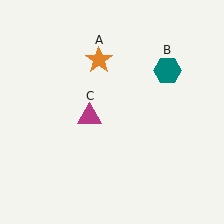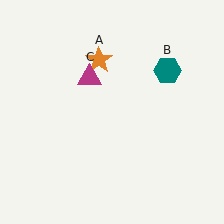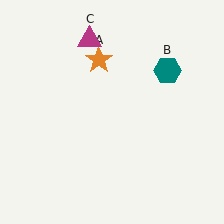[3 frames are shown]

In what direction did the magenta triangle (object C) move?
The magenta triangle (object C) moved up.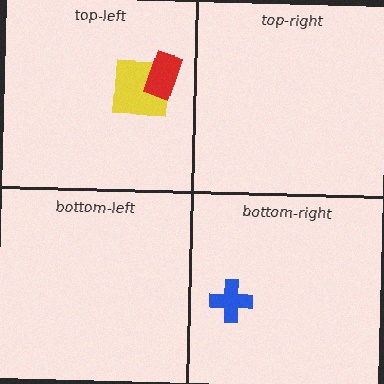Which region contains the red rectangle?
The top-left region.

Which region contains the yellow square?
The top-left region.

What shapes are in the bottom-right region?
The blue cross.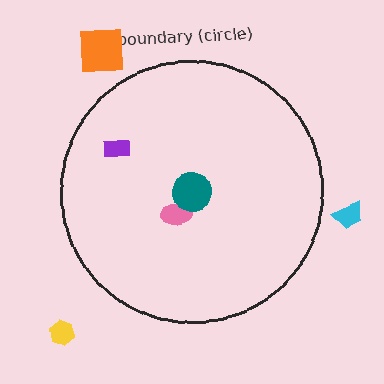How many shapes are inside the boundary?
3 inside, 3 outside.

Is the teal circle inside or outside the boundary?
Inside.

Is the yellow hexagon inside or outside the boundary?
Outside.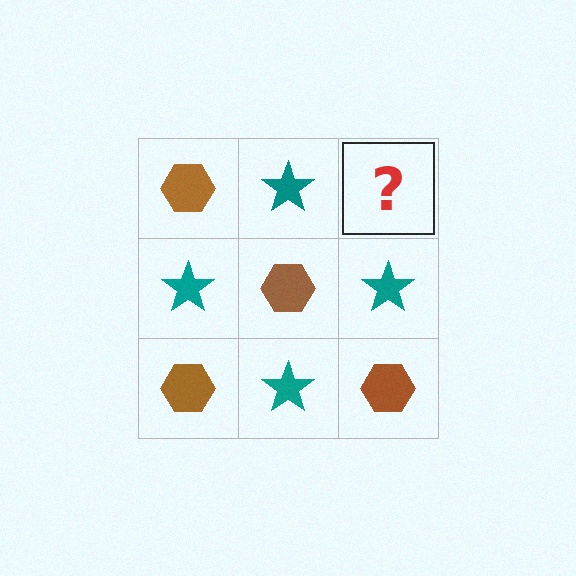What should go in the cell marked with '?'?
The missing cell should contain a brown hexagon.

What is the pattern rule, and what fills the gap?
The rule is that it alternates brown hexagon and teal star in a checkerboard pattern. The gap should be filled with a brown hexagon.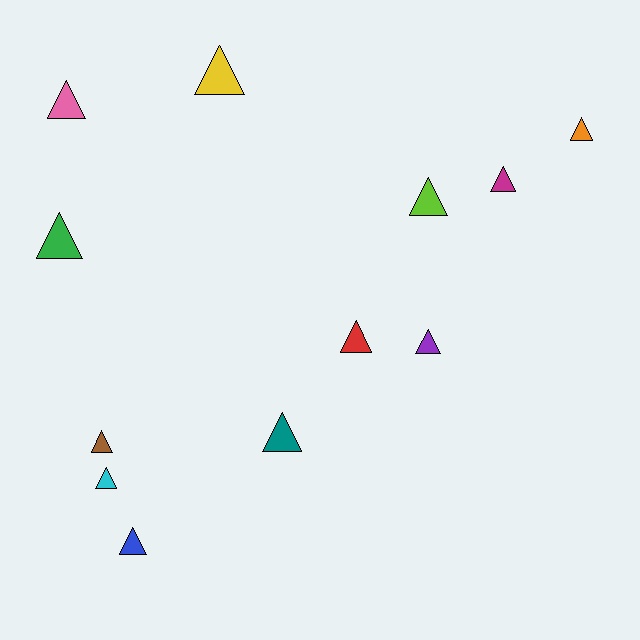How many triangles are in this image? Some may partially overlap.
There are 12 triangles.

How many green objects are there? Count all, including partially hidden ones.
There is 1 green object.